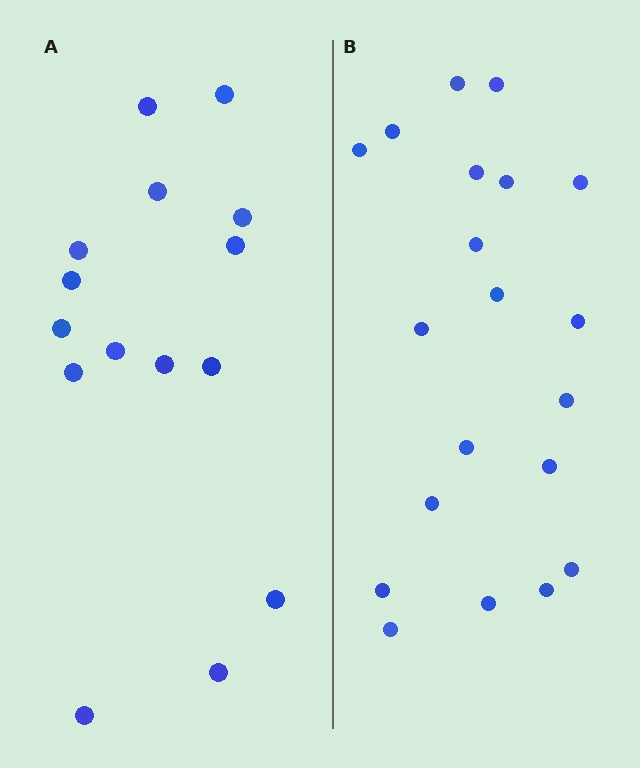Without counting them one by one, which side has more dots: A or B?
Region B (the right region) has more dots.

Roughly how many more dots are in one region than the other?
Region B has about 5 more dots than region A.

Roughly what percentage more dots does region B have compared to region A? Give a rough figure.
About 35% more.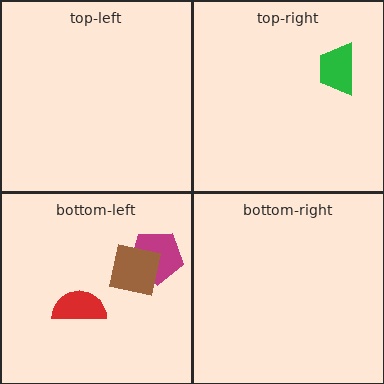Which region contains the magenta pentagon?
The bottom-left region.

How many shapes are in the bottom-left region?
3.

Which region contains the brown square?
The bottom-left region.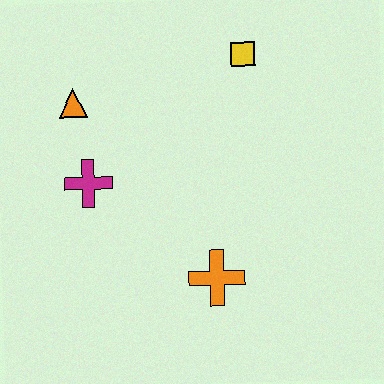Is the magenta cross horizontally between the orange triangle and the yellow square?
Yes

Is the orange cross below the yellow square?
Yes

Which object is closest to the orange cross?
The magenta cross is closest to the orange cross.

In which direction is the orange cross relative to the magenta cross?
The orange cross is to the right of the magenta cross.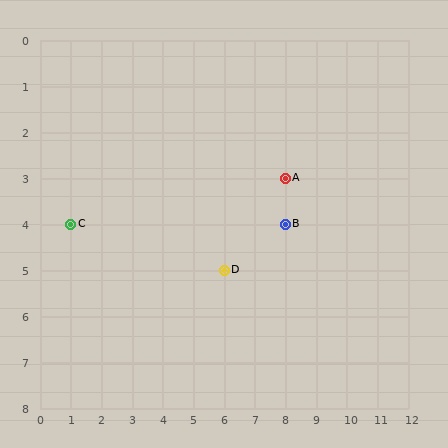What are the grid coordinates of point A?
Point A is at grid coordinates (8, 3).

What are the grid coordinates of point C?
Point C is at grid coordinates (1, 4).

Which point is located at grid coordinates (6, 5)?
Point D is at (6, 5).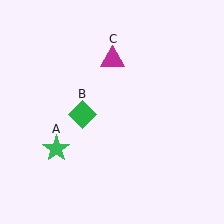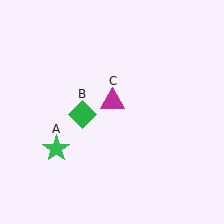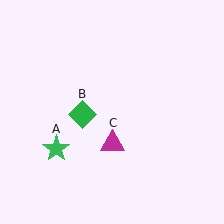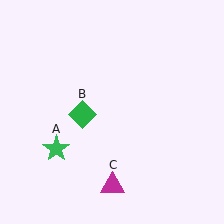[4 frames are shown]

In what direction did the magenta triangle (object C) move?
The magenta triangle (object C) moved down.